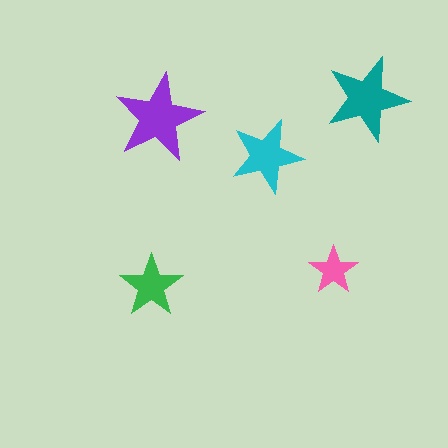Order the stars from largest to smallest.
the purple one, the teal one, the cyan one, the green one, the pink one.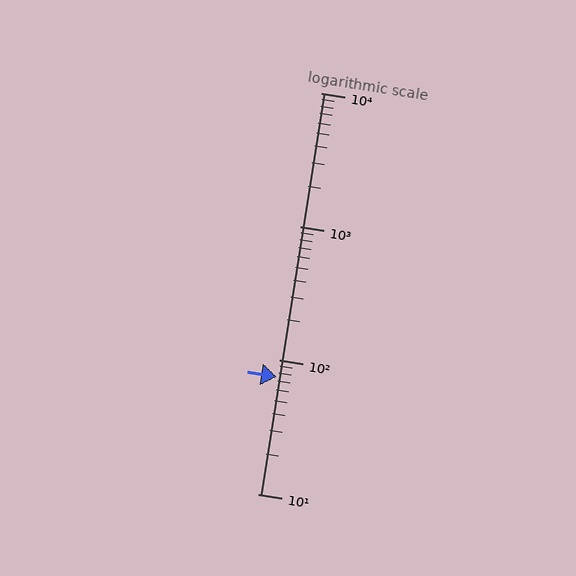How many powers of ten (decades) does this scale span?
The scale spans 3 decades, from 10 to 10000.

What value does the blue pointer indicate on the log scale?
The pointer indicates approximately 75.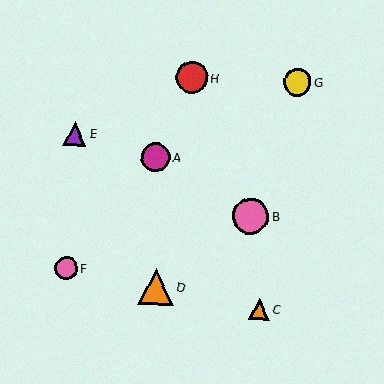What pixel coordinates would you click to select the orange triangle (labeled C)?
Click at (259, 309) to select the orange triangle C.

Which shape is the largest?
The pink circle (labeled B) is the largest.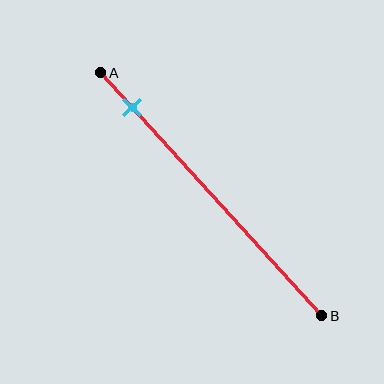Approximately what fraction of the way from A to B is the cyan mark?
The cyan mark is approximately 15% of the way from A to B.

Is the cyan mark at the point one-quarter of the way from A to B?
No, the mark is at about 15% from A, not at the 25% one-quarter point.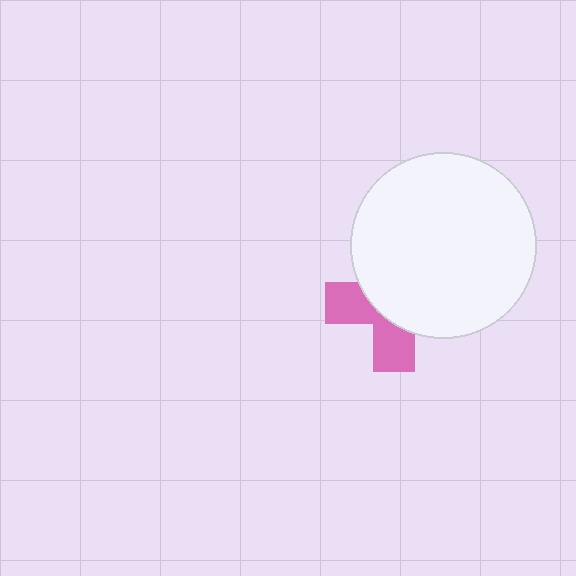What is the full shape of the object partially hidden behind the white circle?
The partially hidden object is a pink cross.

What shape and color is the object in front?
The object in front is a white circle.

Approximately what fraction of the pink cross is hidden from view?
Roughly 61% of the pink cross is hidden behind the white circle.